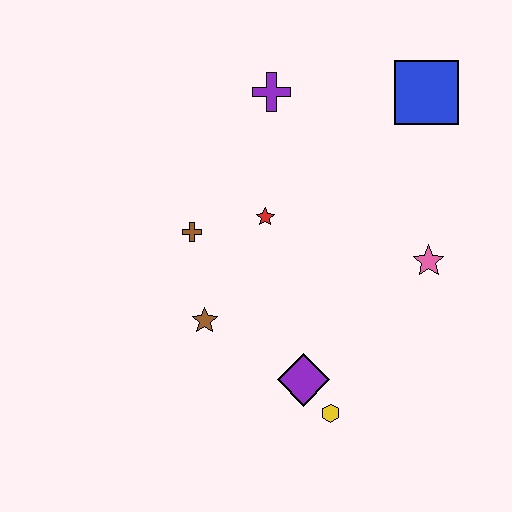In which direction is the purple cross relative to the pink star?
The purple cross is above the pink star.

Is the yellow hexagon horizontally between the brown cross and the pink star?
Yes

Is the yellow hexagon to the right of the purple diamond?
Yes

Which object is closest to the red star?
The brown cross is closest to the red star.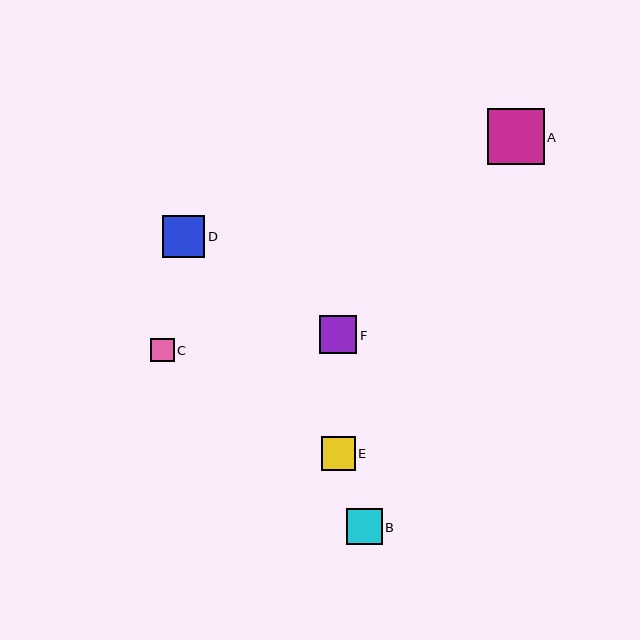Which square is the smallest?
Square C is the smallest with a size of approximately 23 pixels.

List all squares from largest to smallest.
From largest to smallest: A, D, F, B, E, C.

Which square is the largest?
Square A is the largest with a size of approximately 57 pixels.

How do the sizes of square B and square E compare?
Square B and square E are approximately the same size.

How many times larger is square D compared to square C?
Square D is approximately 1.8 times the size of square C.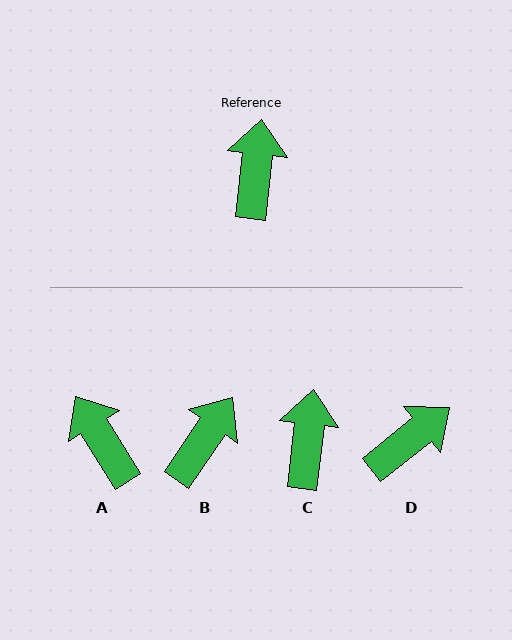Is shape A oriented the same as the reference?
No, it is off by about 38 degrees.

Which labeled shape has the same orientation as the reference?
C.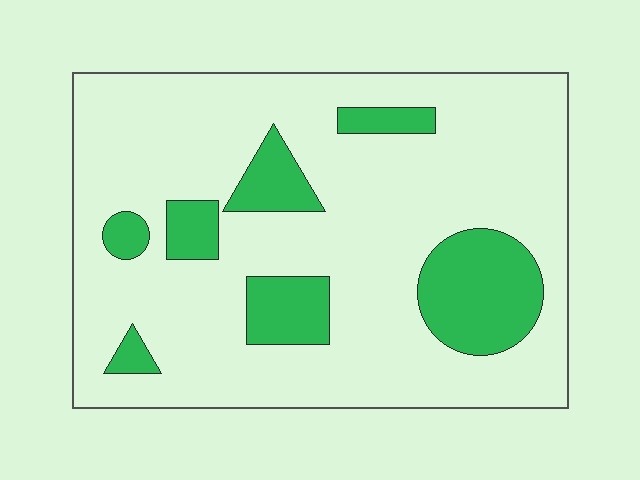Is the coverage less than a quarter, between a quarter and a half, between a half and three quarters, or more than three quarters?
Less than a quarter.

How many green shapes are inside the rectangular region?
7.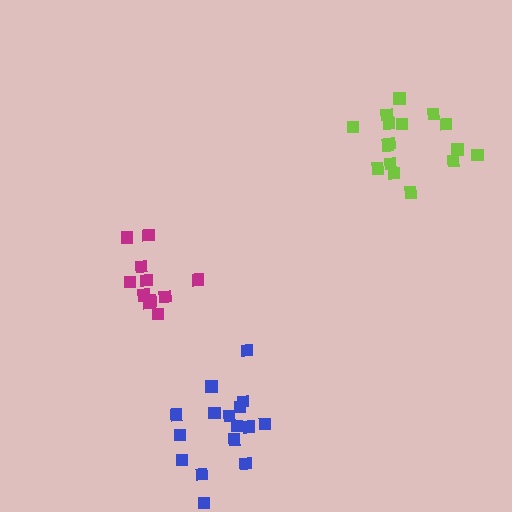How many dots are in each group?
Group 1: 16 dots, Group 2: 11 dots, Group 3: 16 dots (43 total).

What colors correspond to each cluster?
The clusters are colored: blue, magenta, lime.